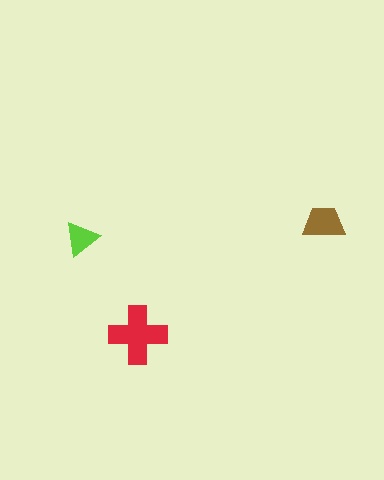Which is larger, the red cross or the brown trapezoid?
The red cross.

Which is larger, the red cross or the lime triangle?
The red cross.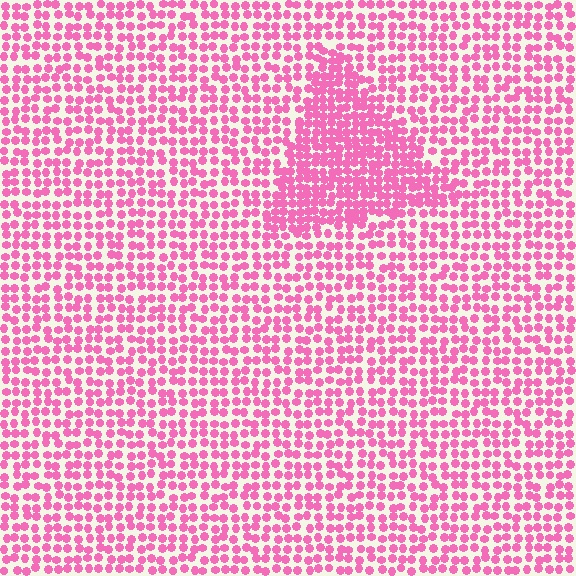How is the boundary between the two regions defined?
The boundary is defined by a change in element density (approximately 1.7x ratio). All elements are the same color, size, and shape.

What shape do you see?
I see a triangle.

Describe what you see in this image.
The image contains small pink elements arranged at two different densities. A triangle-shaped region is visible where the elements are more densely packed than the surrounding area.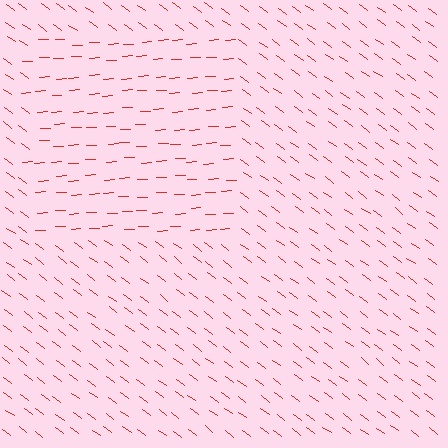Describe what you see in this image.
The image is filled with small red line segments. A rectangle region in the image has lines oriented differently from the surrounding lines, creating a visible texture boundary.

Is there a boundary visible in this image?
Yes, there is a texture boundary formed by a change in line orientation.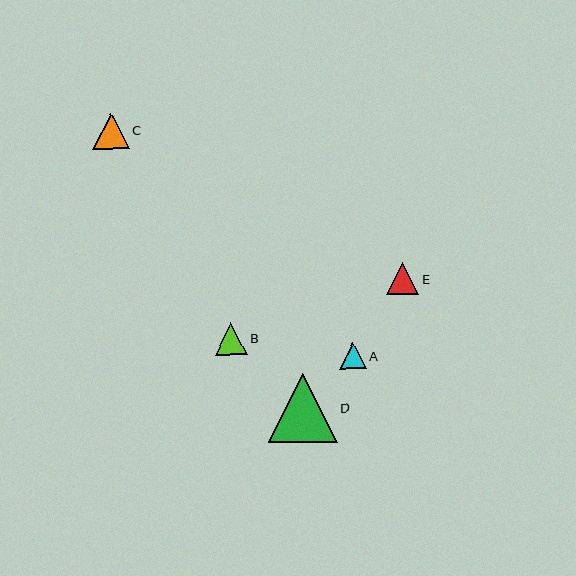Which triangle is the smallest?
Triangle A is the smallest with a size of approximately 26 pixels.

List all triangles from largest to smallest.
From largest to smallest: D, C, B, E, A.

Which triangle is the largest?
Triangle D is the largest with a size of approximately 69 pixels.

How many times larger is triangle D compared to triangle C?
Triangle D is approximately 1.9 times the size of triangle C.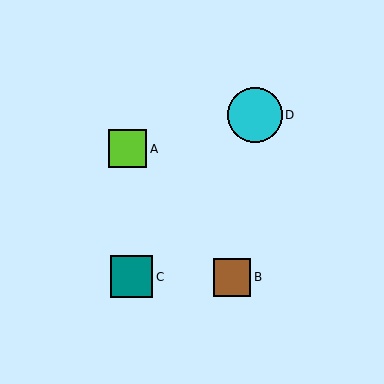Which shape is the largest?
The cyan circle (labeled D) is the largest.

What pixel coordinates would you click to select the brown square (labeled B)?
Click at (232, 277) to select the brown square B.